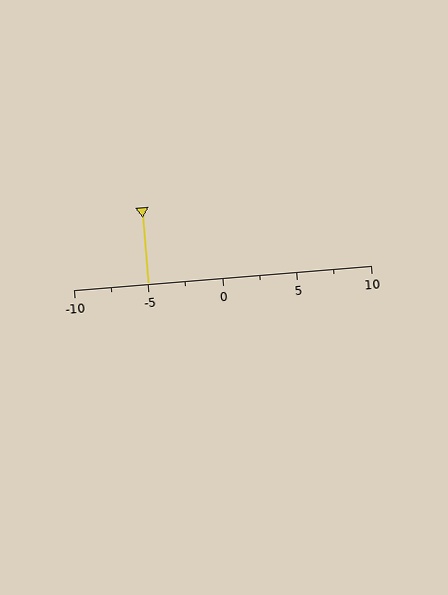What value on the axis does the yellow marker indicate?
The marker indicates approximately -5.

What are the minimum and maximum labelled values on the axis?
The axis runs from -10 to 10.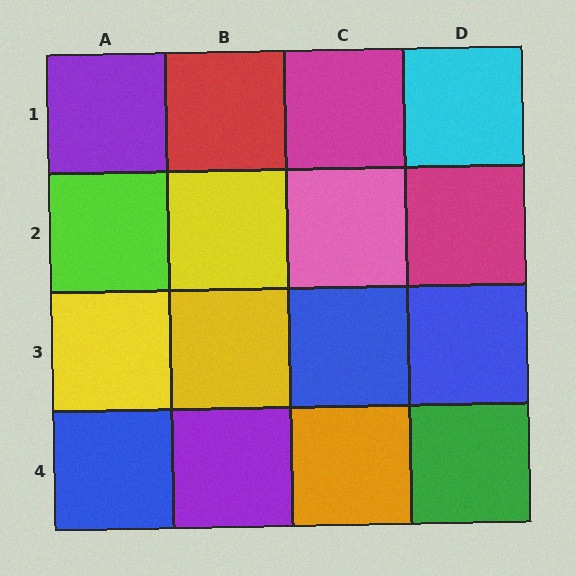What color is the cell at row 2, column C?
Pink.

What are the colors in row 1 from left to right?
Purple, red, magenta, cyan.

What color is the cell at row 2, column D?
Magenta.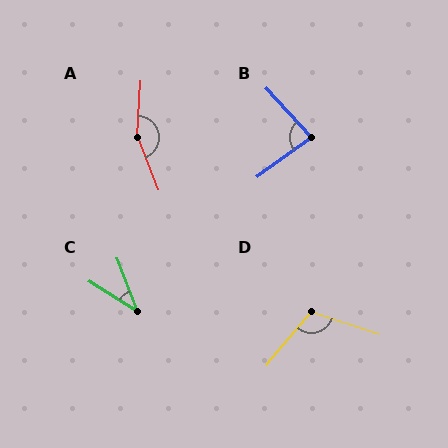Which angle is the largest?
A, at approximately 155 degrees.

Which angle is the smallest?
C, at approximately 37 degrees.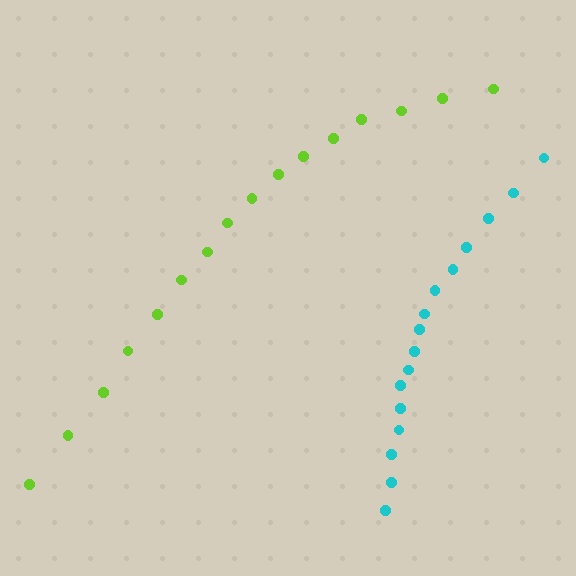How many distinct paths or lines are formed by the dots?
There are 2 distinct paths.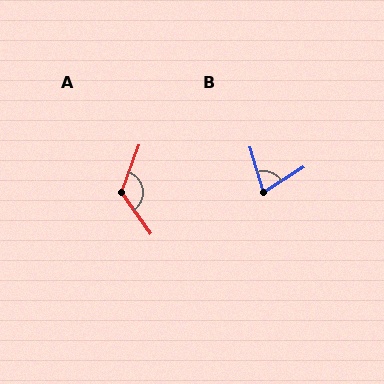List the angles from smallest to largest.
B (74°), A (125°).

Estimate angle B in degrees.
Approximately 74 degrees.